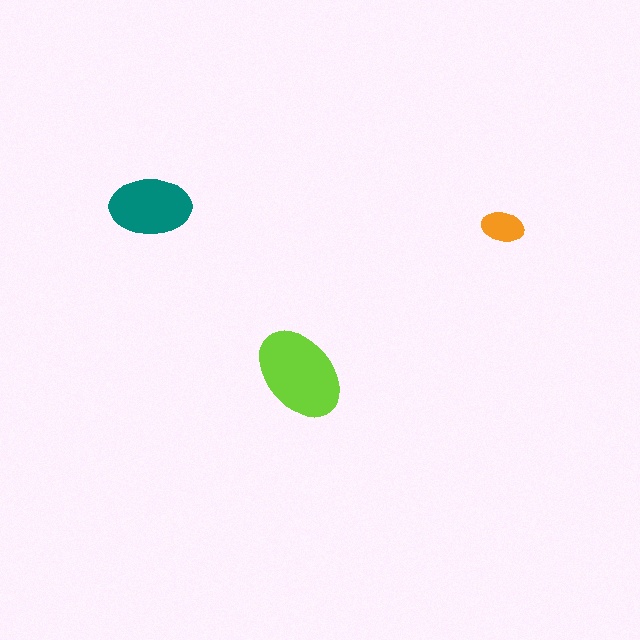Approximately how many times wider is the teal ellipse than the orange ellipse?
About 2 times wider.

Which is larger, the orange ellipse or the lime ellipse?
The lime one.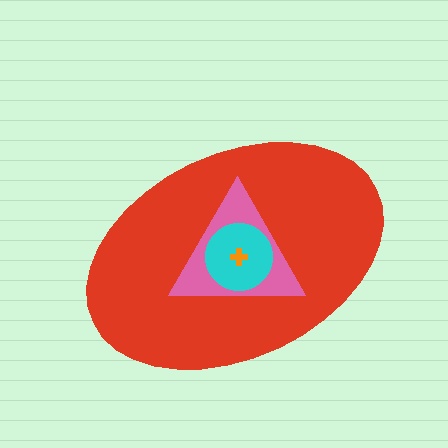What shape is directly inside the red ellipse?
The pink triangle.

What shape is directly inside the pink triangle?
The cyan circle.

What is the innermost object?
The orange cross.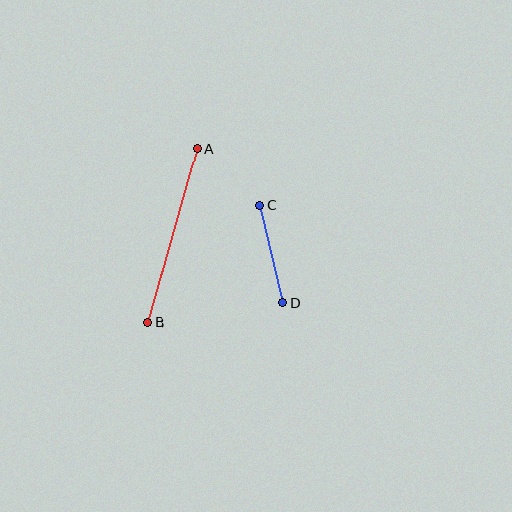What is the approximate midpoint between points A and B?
The midpoint is at approximately (172, 236) pixels.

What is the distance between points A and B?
The distance is approximately 181 pixels.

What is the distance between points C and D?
The distance is approximately 100 pixels.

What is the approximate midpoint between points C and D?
The midpoint is at approximately (271, 254) pixels.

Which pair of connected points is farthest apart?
Points A and B are farthest apart.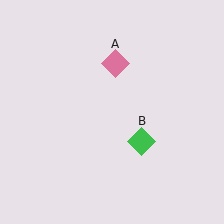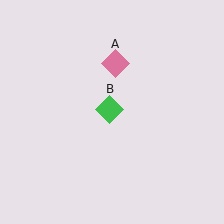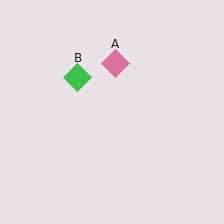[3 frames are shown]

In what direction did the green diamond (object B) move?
The green diamond (object B) moved up and to the left.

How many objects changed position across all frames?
1 object changed position: green diamond (object B).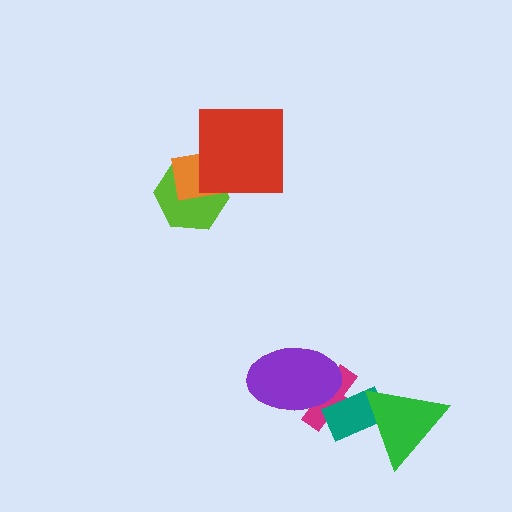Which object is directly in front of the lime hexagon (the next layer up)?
The orange square is directly in front of the lime hexagon.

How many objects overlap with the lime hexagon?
2 objects overlap with the lime hexagon.